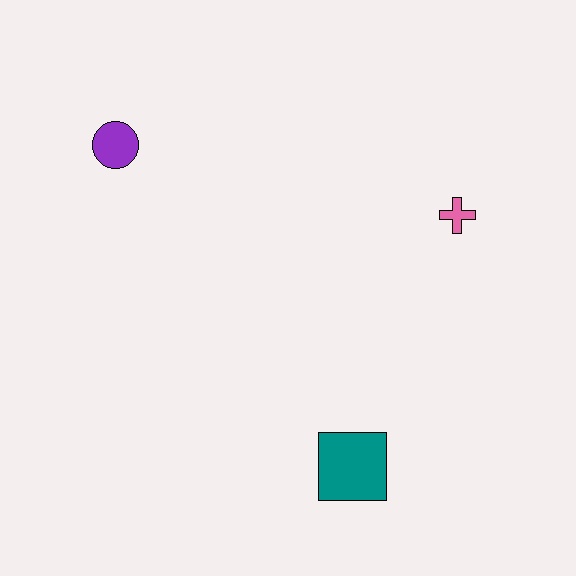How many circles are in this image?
There is 1 circle.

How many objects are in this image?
There are 3 objects.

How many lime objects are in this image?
There are no lime objects.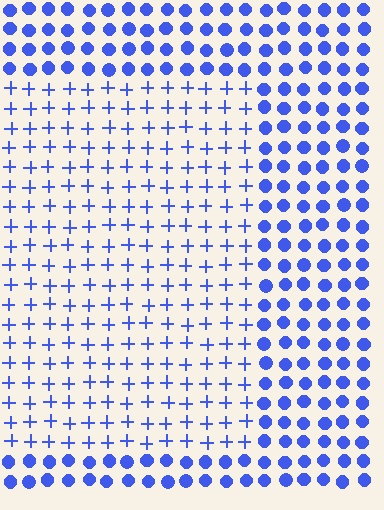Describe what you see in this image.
The image is filled with small blue elements arranged in a uniform grid. A rectangle-shaped region contains plus signs, while the surrounding area contains circles. The boundary is defined purely by the change in element shape.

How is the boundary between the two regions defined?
The boundary is defined by a change in element shape: plus signs inside vs. circles outside. All elements share the same color and spacing.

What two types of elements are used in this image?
The image uses plus signs inside the rectangle region and circles outside it.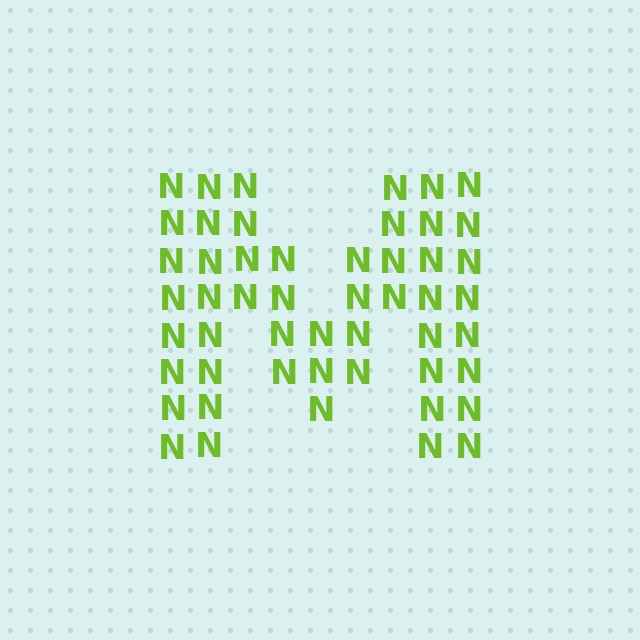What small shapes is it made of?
It is made of small letter N's.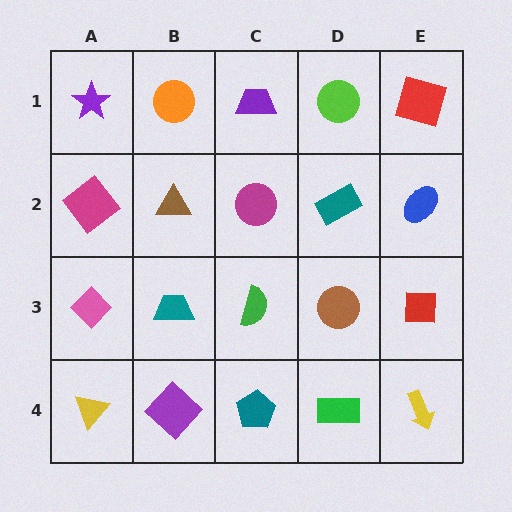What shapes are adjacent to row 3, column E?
A blue ellipse (row 2, column E), a yellow arrow (row 4, column E), a brown circle (row 3, column D).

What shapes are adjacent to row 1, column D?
A teal rectangle (row 2, column D), a purple trapezoid (row 1, column C), a red square (row 1, column E).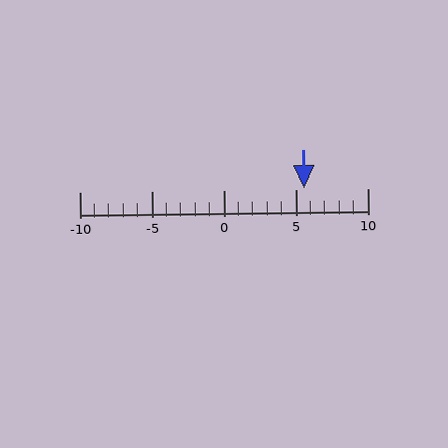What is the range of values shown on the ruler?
The ruler shows values from -10 to 10.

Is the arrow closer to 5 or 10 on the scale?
The arrow is closer to 5.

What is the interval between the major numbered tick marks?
The major tick marks are spaced 5 units apart.